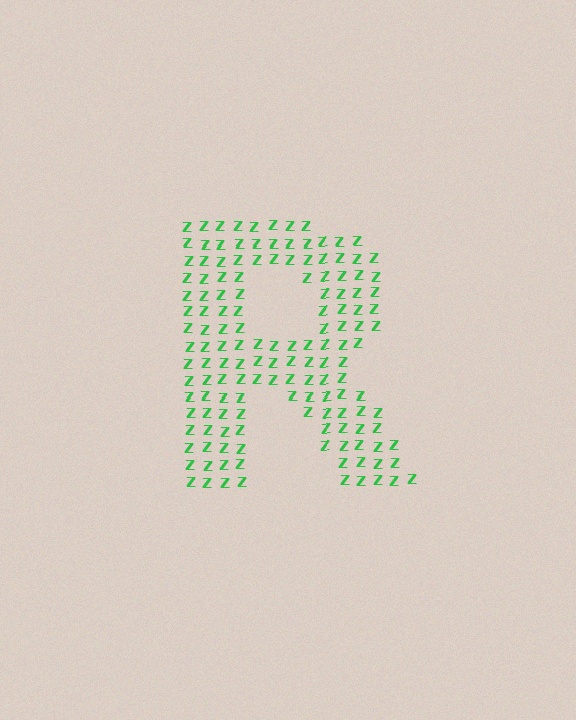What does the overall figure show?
The overall figure shows the letter R.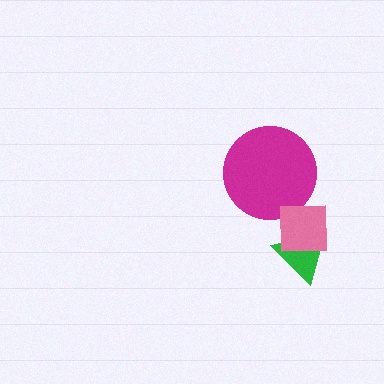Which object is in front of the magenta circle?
The pink square is in front of the magenta circle.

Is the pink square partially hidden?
No, no other shape covers it.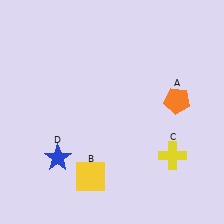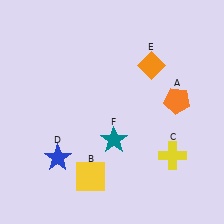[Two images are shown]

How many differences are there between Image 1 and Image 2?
There are 2 differences between the two images.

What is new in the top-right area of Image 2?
An orange diamond (E) was added in the top-right area of Image 2.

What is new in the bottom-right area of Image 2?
A teal star (F) was added in the bottom-right area of Image 2.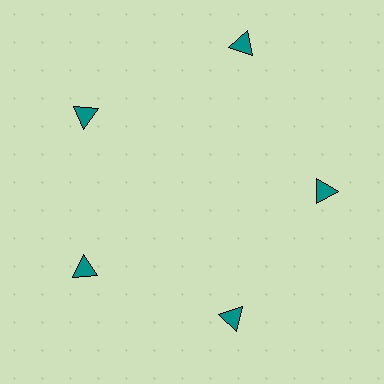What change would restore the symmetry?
The symmetry would be restored by moving it inward, back onto the ring so that all 5 triangles sit at equal angles and equal distance from the center.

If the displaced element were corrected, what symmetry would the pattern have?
It would have 5-fold rotational symmetry — the pattern would map onto itself every 72 degrees.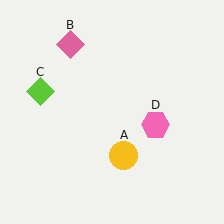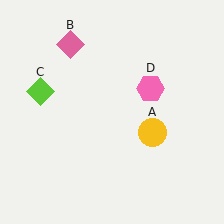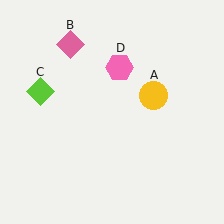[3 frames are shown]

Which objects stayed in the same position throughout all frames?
Pink diamond (object B) and lime diamond (object C) remained stationary.